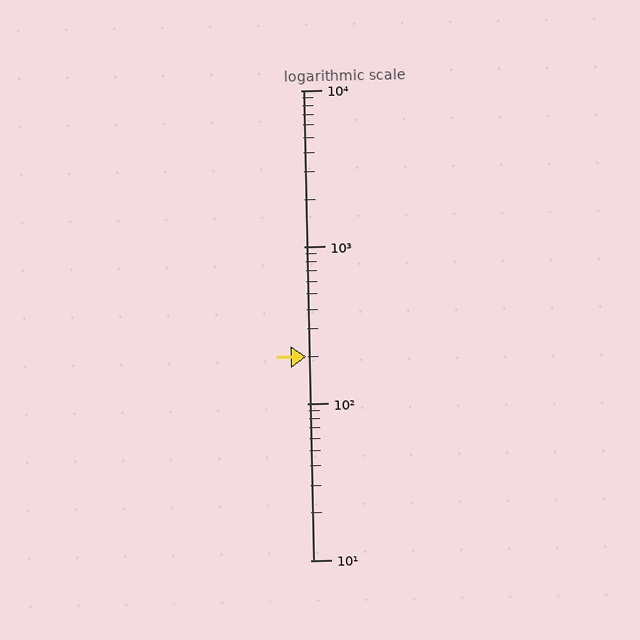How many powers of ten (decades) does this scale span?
The scale spans 3 decades, from 10 to 10000.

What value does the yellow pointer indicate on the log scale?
The pointer indicates approximately 200.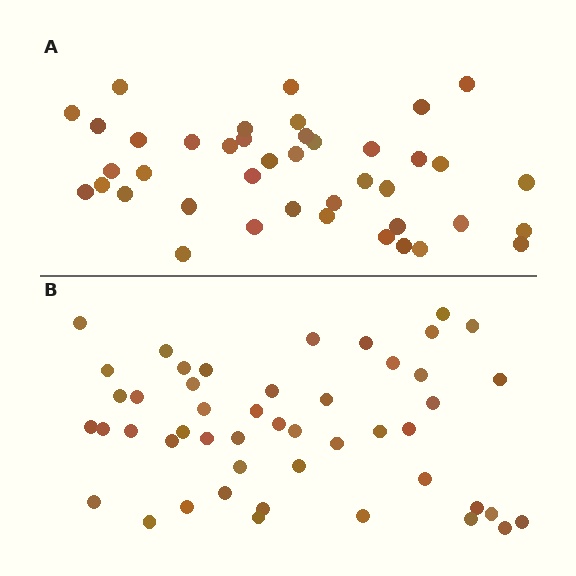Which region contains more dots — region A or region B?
Region B (the bottom region) has more dots.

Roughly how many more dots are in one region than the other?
Region B has roughly 8 or so more dots than region A.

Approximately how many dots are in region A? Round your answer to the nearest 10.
About 40 dots. (The exact count is 41, which rounds to 40.)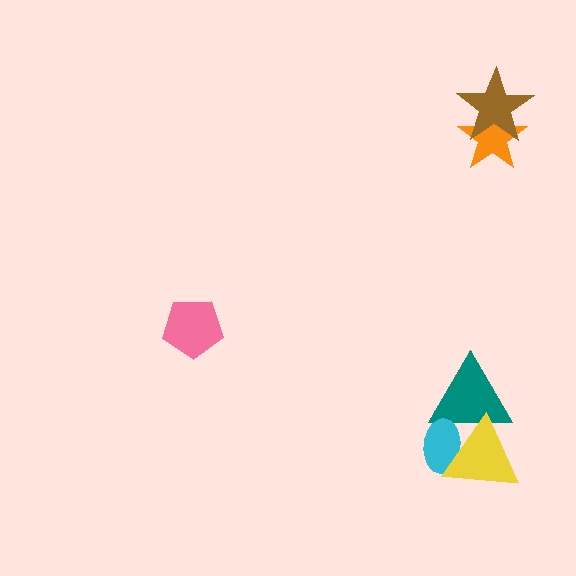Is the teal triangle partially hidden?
Yes, it is partially covered by another shape.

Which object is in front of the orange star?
The brown star is in front of the orange star.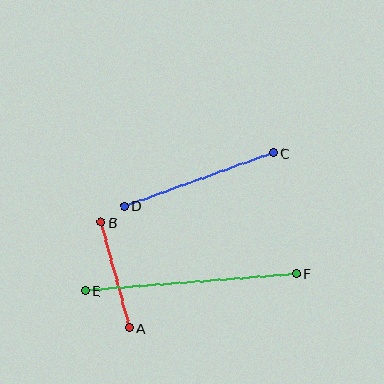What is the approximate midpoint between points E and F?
The midpoint is at approximately (191, 282) pixels.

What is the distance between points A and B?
The distance is approximately 109 pixels.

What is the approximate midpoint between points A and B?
The midpoint is at approximately (115, 275) pixels.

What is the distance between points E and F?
The distance is approximately 212 pixels.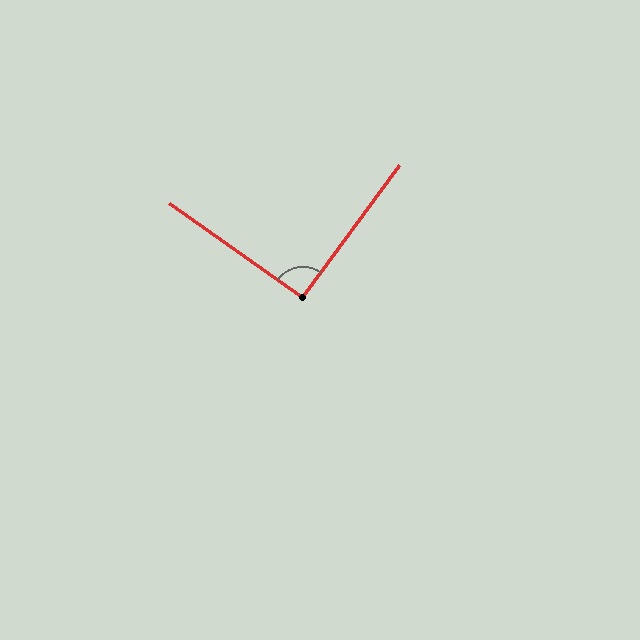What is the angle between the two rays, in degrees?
Approximately 91 degrees.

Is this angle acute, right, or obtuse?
It is approximately a right angle.